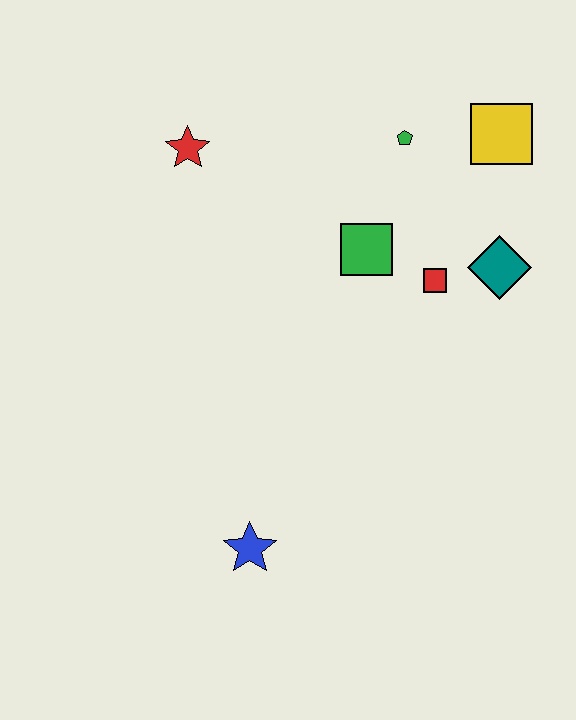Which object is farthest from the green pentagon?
The blue star is farthest from the green pentagon.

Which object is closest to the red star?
The green square is closest to the red star.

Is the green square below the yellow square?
Yes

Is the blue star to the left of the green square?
Yes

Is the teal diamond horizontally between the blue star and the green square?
No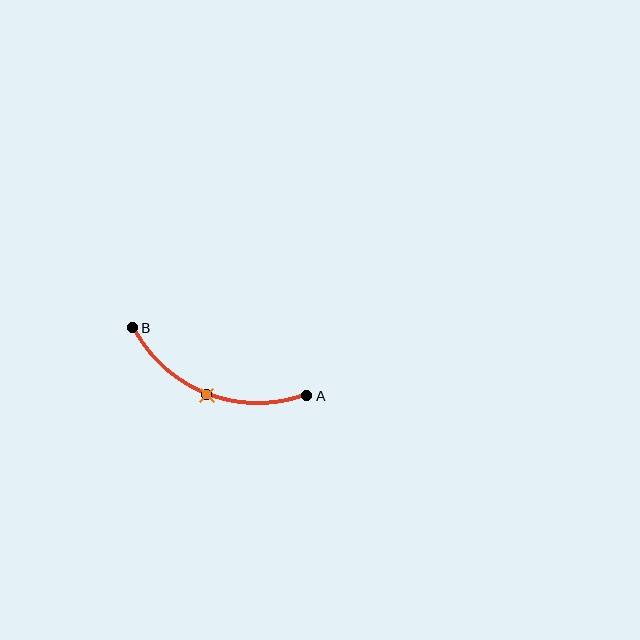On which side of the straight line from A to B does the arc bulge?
The arc bulges below the straight line connecting A and B.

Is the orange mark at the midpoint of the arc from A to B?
Yes. The orange mark lies on the arc at equal arc-length from both A and B — it is the arc midpoint.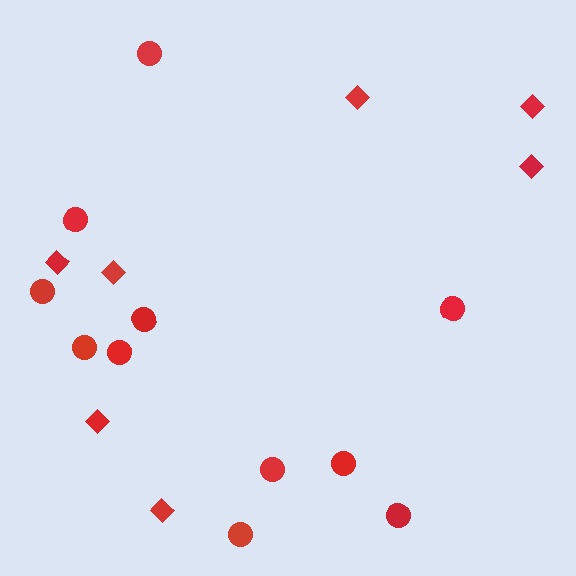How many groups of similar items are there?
There are 2 groups: one group of diamonds (7) and one group of circles (11).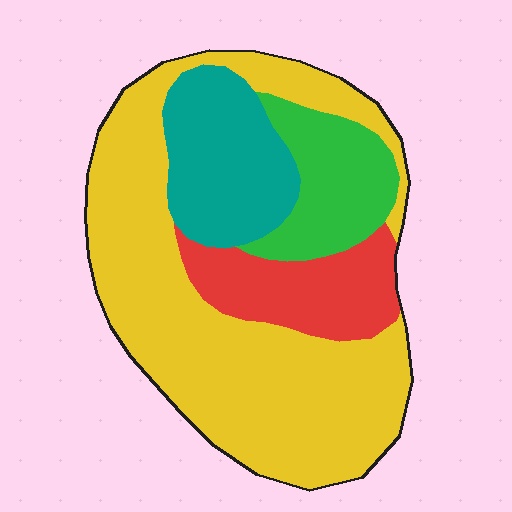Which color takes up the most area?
Yellow, at roughly 55%.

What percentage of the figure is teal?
Teal takes up about one sixth (1/6) of the figure.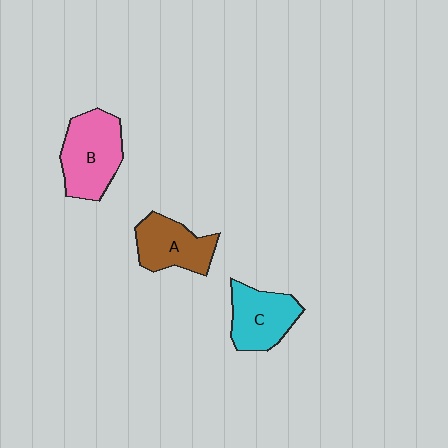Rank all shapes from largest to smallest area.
From largest to smallest: B (pink), C (cyan), A (brown).